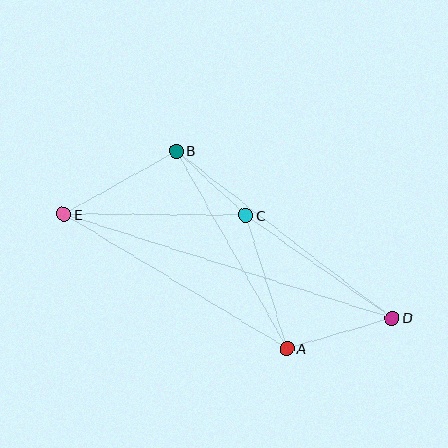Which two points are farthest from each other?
Points D and E are farthest from each other.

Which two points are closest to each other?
Points B and C are closest to each other.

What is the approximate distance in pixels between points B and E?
The distance between B and E is approximately 129 pixels.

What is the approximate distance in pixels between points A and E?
The distance between A and E is approximately 260 pixels.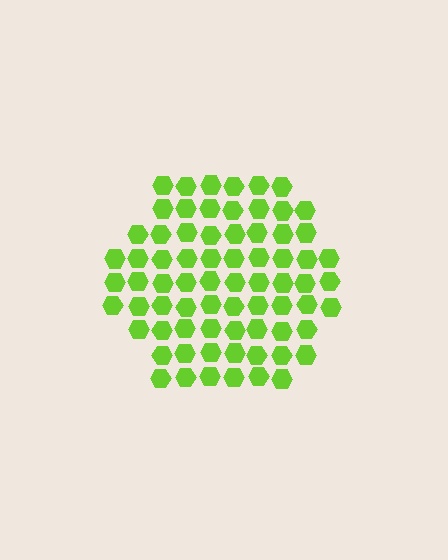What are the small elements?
The small elements are hexagons.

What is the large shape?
The large shape is a hexagon.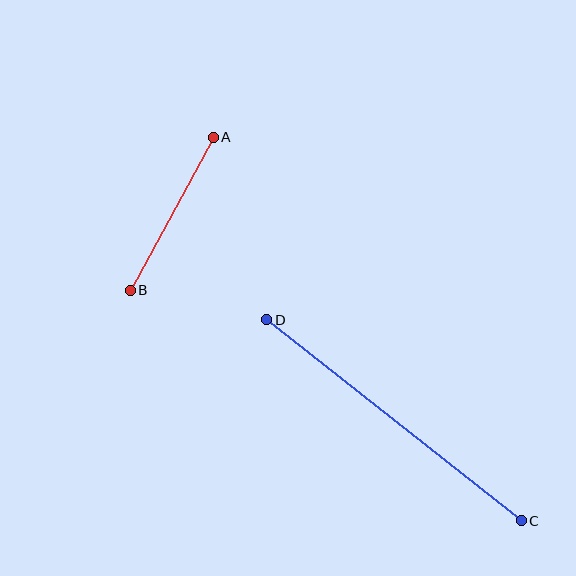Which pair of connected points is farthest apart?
Points C and D are farthest apart.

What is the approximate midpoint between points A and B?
The midpoint is at approximately (172, 214) pixels.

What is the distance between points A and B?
The distance is approximately 174 pixels.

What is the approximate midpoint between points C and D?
The midpoint is at approximately (394, 420) pixels.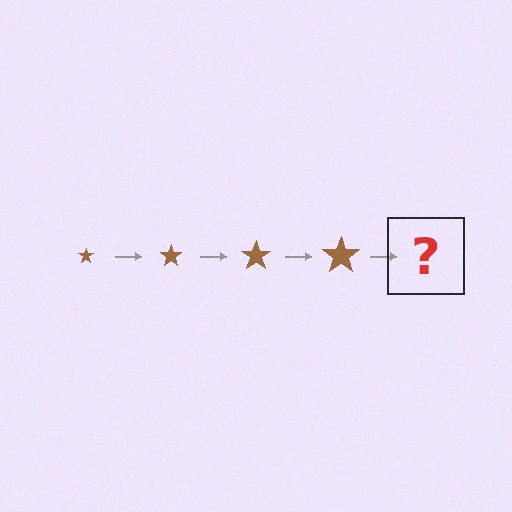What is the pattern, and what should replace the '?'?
The pattern is that the star gets progressively larger each step. The '?' should be a brown star, larger than the previous one.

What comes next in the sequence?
The next element should be a brown star, larger than the previous one.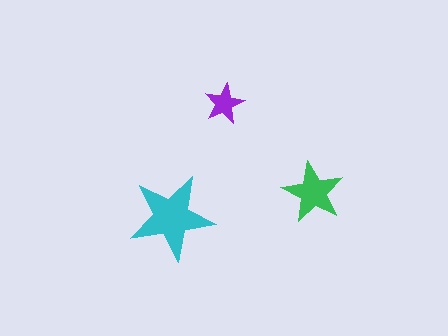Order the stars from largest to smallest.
the cyan one, the green one, the purple one.